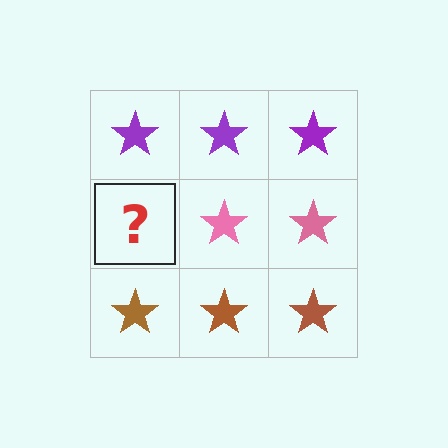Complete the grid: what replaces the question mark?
The question mark should be replaced with a pink star.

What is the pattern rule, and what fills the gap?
The rule is that each row has a consistent color. The gap should be filled with a pink star.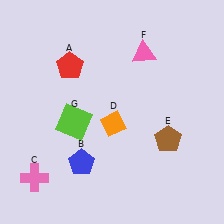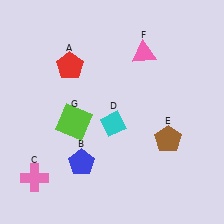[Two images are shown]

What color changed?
The diamond (D) changed from orange in Image 1 to cyan in Image 2.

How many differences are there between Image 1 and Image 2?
There is 1 difference between the two images.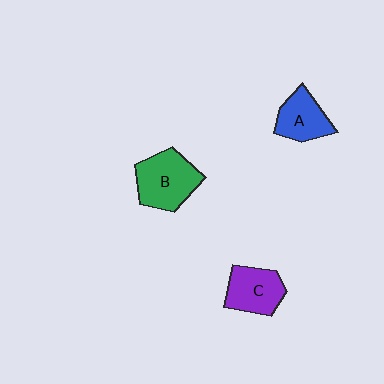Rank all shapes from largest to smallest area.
From largest to smallest: B (green), C (purple), A (blue).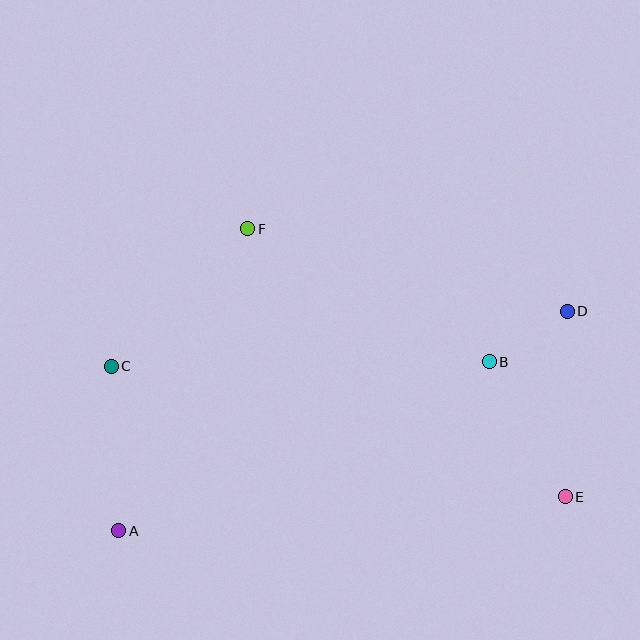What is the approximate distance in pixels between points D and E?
The distance between D and E is approximately 185 pixels.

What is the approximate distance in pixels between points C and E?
The distance between C and E is approximately 472 pixels.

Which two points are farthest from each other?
Points A and D are farthest from each other.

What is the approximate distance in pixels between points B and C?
The distance between B and C is approximately 378 pixels.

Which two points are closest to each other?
Points B and D are closest to each other.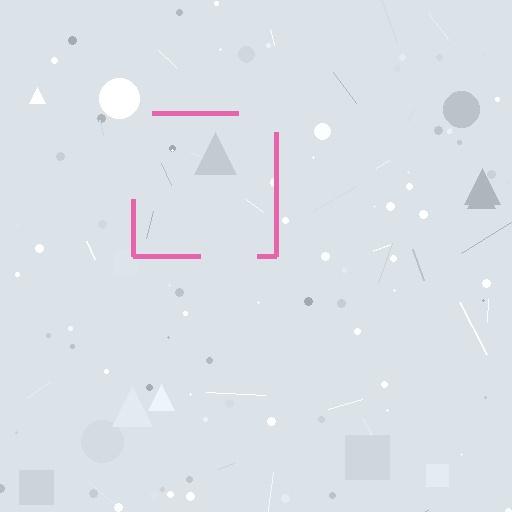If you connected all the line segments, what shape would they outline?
They would outline a square.